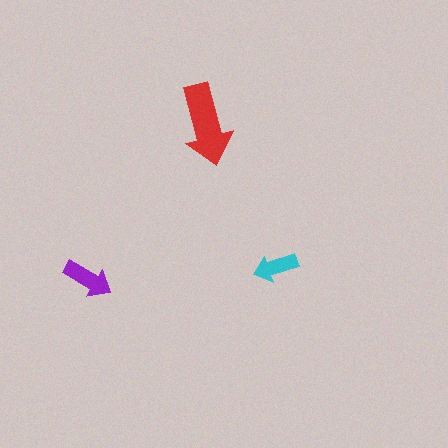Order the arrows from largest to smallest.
the red one, the purple one, the cyan one.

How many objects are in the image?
There are 3 objects in the image.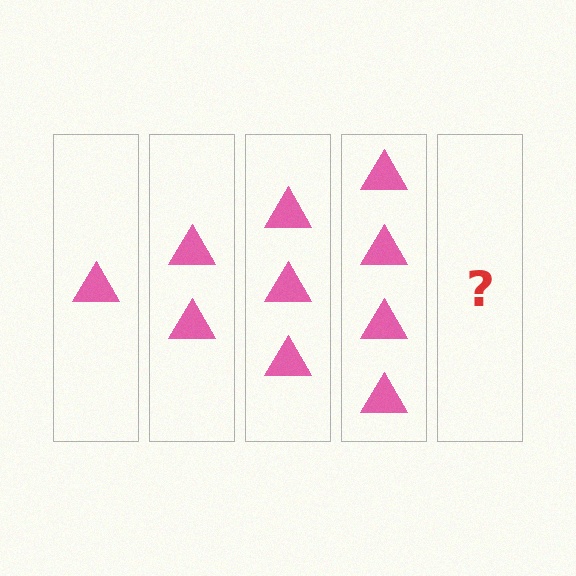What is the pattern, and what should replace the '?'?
The pattern is that each step adds one more triangle. The '?' should be 5 triangles.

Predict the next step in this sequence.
The next step is 5 triangles.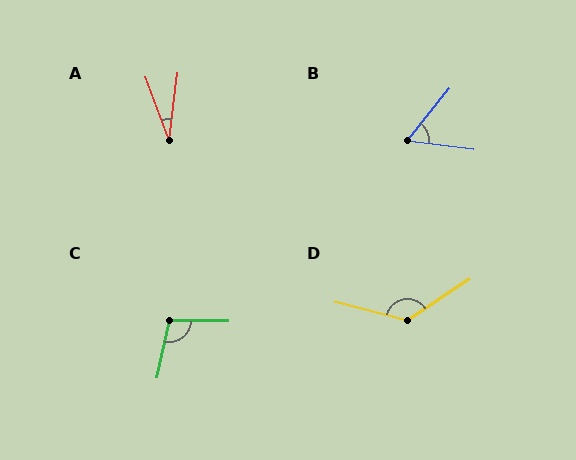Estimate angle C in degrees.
Approximately 102 degrees.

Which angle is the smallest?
A, at approximately 27 degrees.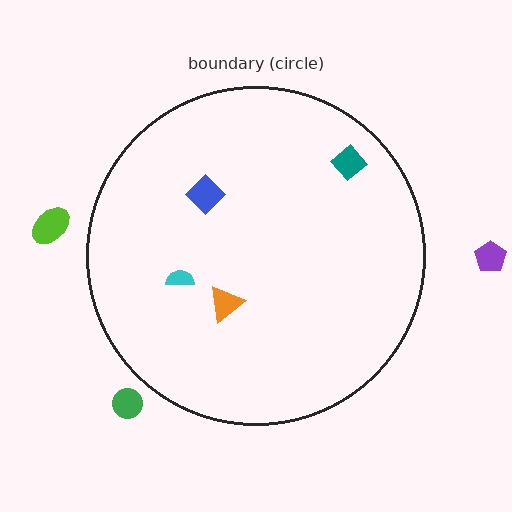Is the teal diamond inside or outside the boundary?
Inside.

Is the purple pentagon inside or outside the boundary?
Outside.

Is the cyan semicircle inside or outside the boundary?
Inside.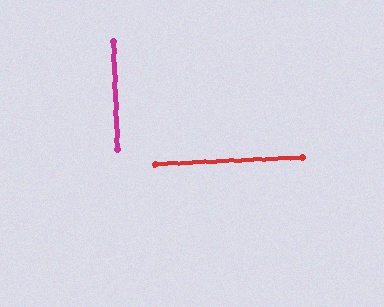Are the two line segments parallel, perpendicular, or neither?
Perpendicular — they meet at approximately 89°.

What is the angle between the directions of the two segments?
Approximately 89 degrees.